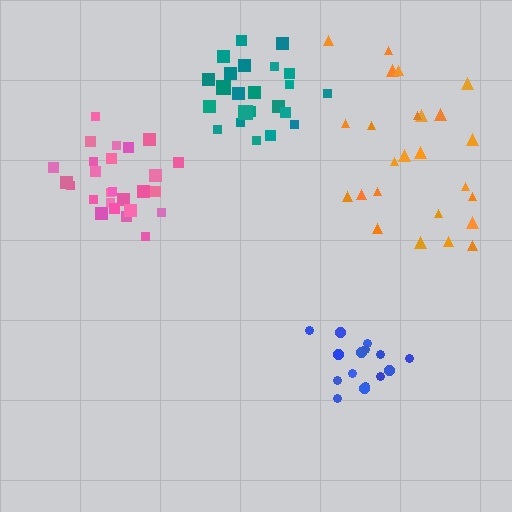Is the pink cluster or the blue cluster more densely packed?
Blue.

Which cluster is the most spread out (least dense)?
Orange.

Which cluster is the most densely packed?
Blue.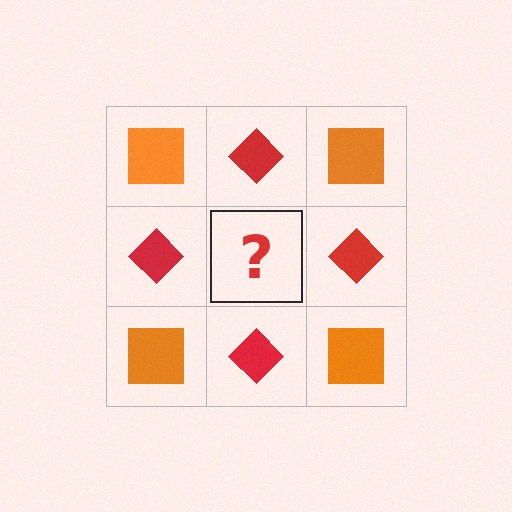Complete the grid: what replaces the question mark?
The question mark should be replaced with an orange square.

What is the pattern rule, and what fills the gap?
The rule is that it alternates orange square and red diamond in a checkerboard pattern. The gap should be filled with an orange square.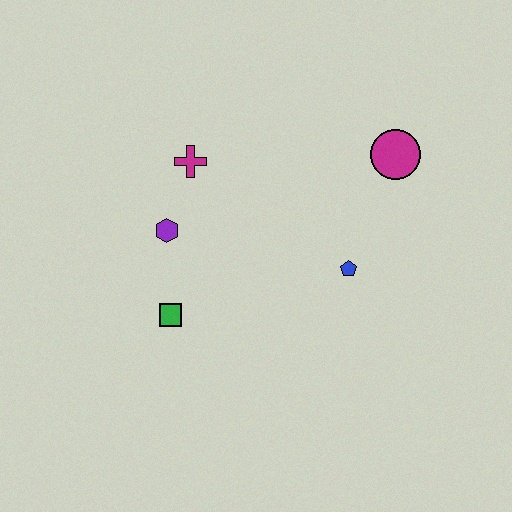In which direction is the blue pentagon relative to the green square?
The blue pentagon is to the right of the green square.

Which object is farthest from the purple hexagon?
The magenta circle is farthest from the purple hexagon.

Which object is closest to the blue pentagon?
The magenta circle is closest to the blue pentagon.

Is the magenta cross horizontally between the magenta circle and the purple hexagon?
Yes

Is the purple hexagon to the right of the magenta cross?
No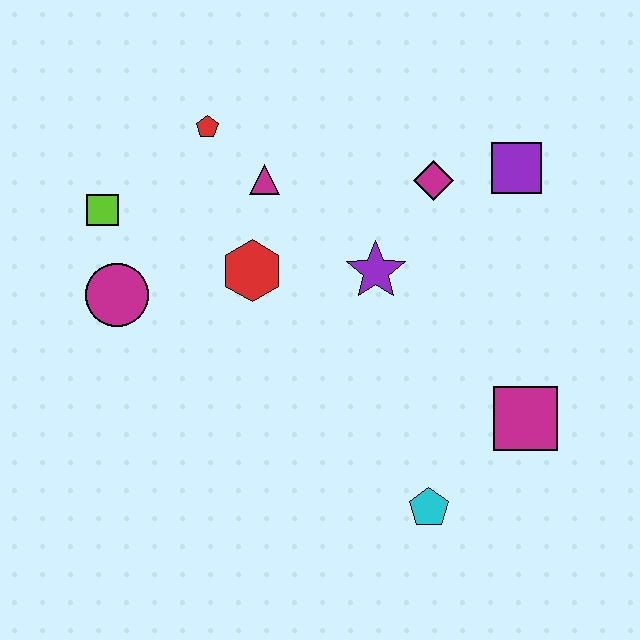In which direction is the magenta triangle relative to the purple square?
The magenta triangle is to the left of the purple square.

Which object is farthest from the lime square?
The magenta square is farthest from the lime square.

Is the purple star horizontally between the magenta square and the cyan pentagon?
No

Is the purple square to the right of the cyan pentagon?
Yes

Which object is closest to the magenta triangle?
The red pentagon is closest to the magenta triangle.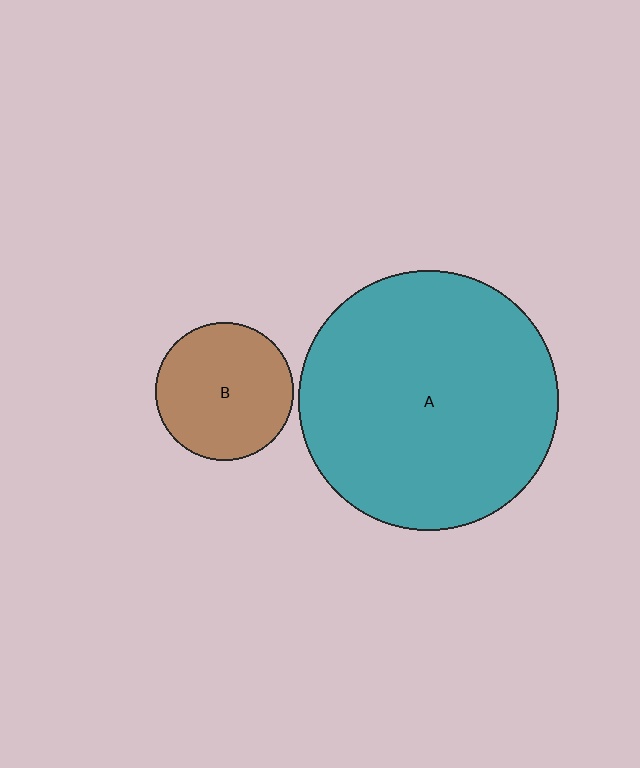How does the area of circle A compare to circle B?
Approximately 3.5 times.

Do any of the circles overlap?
No, none of the circles overlap.